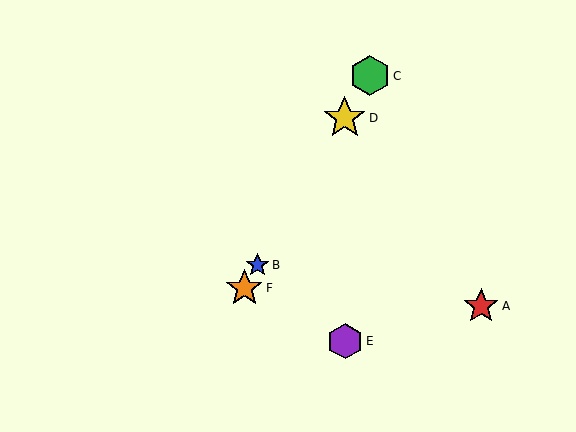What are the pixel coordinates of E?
Object E is at (345, 341).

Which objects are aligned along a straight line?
Objects B, C, D, F are aligned along a straight line.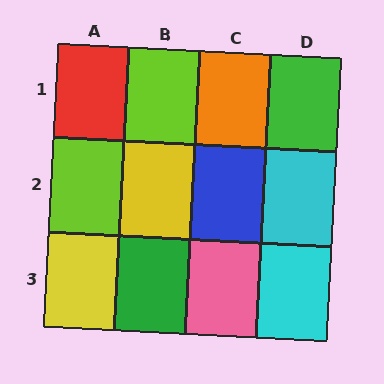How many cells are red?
1 cell is red.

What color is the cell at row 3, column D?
Cyan.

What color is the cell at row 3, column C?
Pink.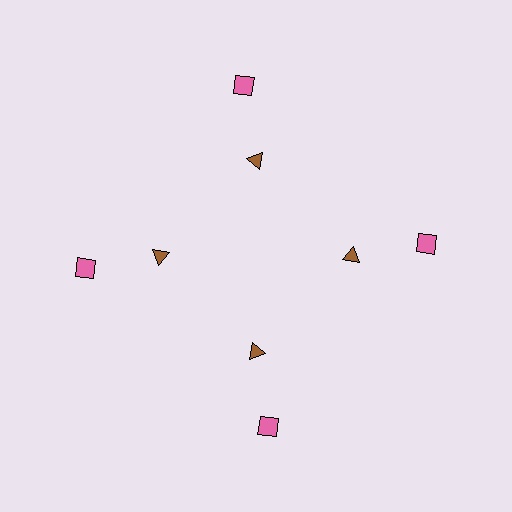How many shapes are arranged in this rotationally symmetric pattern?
There are 8 shapes, arranged in 4 groups of 2.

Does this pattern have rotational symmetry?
Yes, this pattern has 4-fold rotational symmetry. It looks the same after rotating 90 degrees around the center.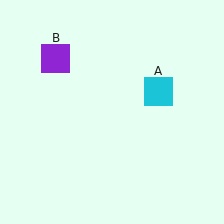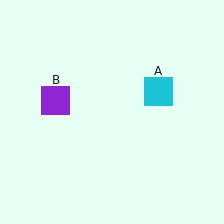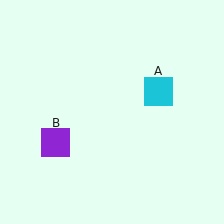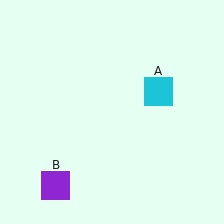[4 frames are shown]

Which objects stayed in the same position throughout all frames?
Cyan square (object A) remained stationary.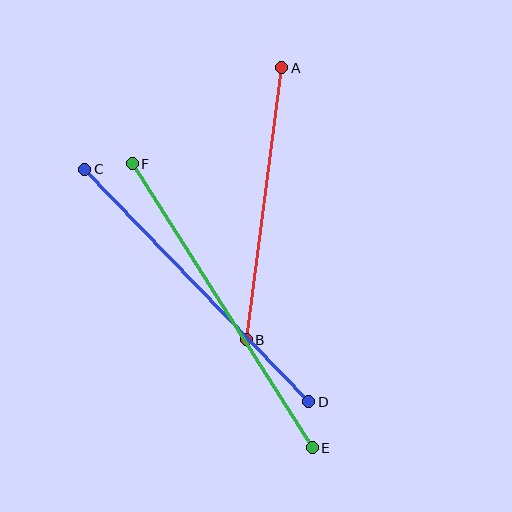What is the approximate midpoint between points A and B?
The midpoint is at approximately (264, 204) pixels.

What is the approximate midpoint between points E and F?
The midpoint is at approximately (222, 306) pixels.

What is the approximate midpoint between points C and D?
The midpoint is at approximately (197, 285) pixels.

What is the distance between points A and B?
The distance is approximately 274 pixels.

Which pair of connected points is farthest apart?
Points E and F are farthest apart.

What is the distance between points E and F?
The distance is approximately 336 pixels.